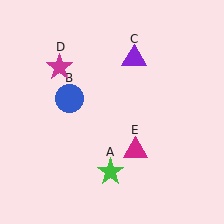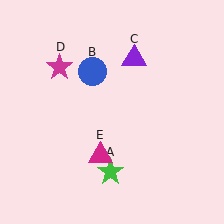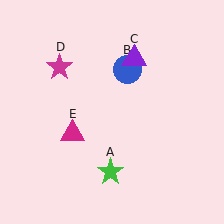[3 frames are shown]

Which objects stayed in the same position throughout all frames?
Green star (object A) and purple triangle (object C) and magenta star (object D) remained stationary.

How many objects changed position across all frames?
2 objects changed position: blue circle (object B), magenta triangle (object E).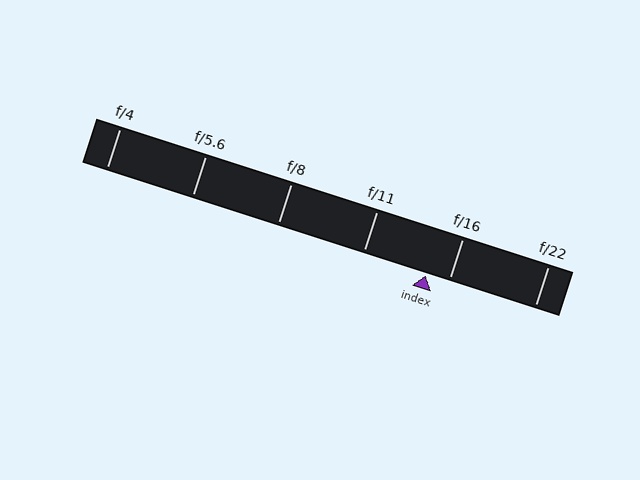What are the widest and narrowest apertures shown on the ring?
The widest aperture shown is f/4 and the narrowest is f/22.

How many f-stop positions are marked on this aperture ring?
There are 6 f-stop positions marked.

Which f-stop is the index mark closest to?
The index mark is closest to f/16.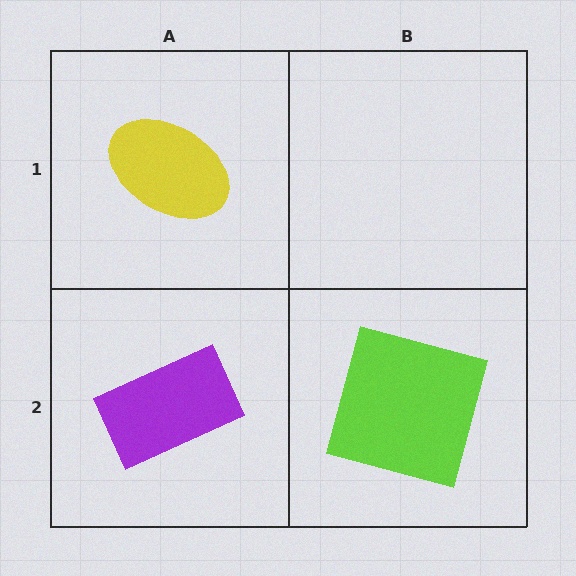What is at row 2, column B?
A lime square.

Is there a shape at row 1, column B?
No, that cell is empty.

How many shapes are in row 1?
1 shape.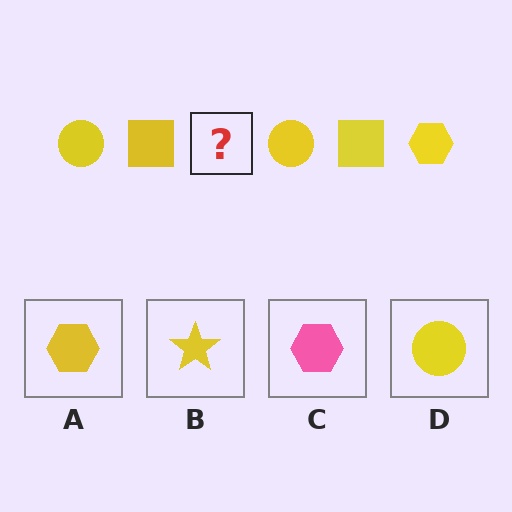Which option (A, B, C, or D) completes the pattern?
A.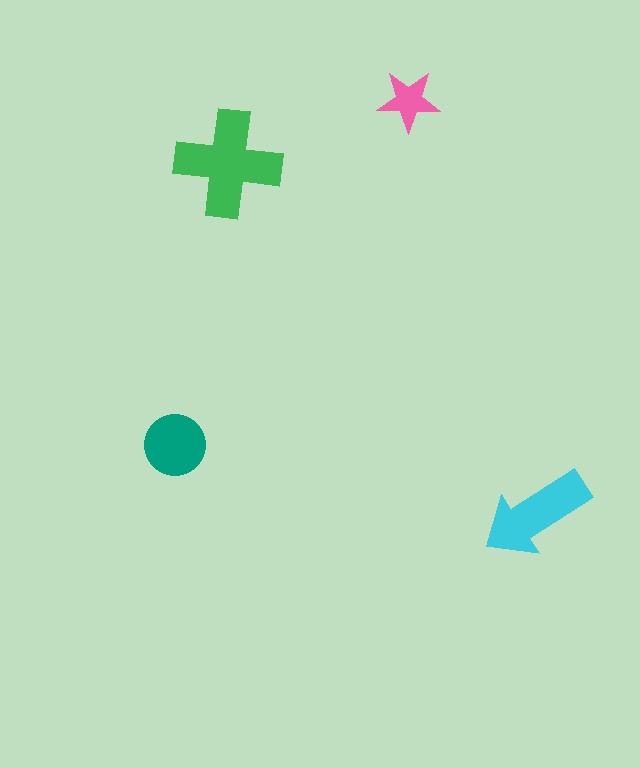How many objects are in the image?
There are 4 objects in the image.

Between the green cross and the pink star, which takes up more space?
The green cross.